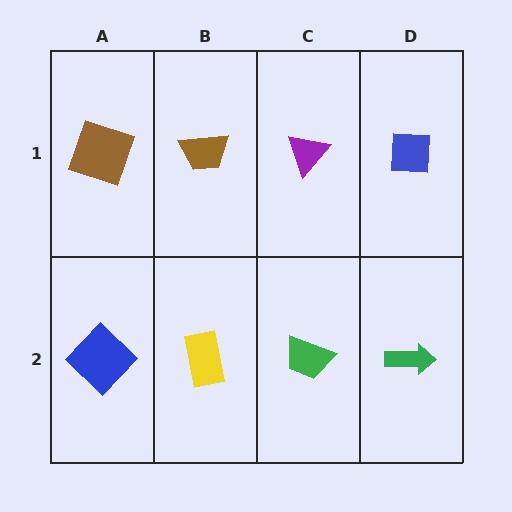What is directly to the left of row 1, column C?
A brown trapezoid.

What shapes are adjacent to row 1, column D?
A green arrow (row 2, column D), a purple triangle (row 1, column C).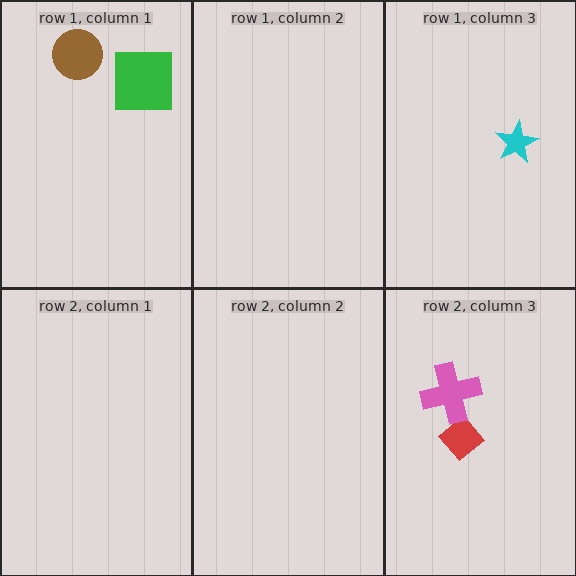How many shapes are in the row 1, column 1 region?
2.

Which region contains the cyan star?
The row 1, column 3 region.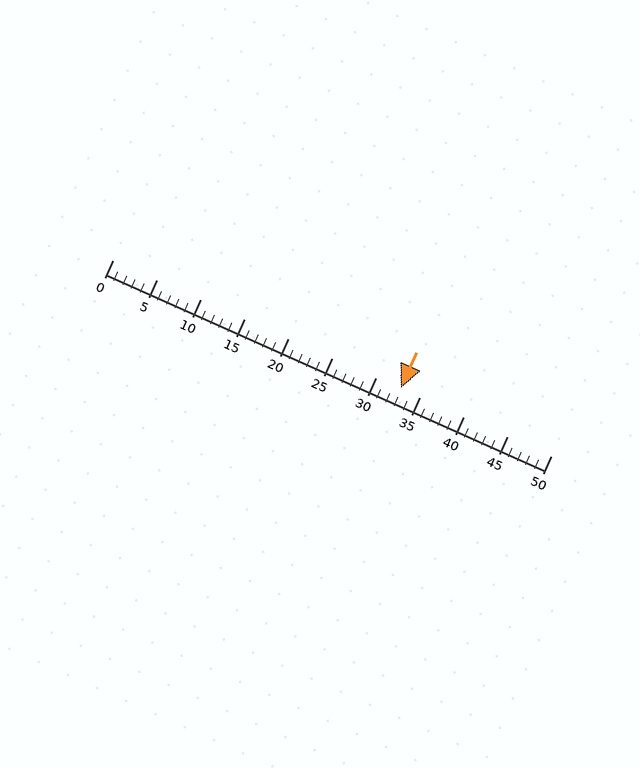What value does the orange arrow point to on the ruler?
The orange arrow points to approximately 33.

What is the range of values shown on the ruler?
The ruler shows values from 0 to 50.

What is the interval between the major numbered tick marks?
The major tick marks are spaced 5 units apart.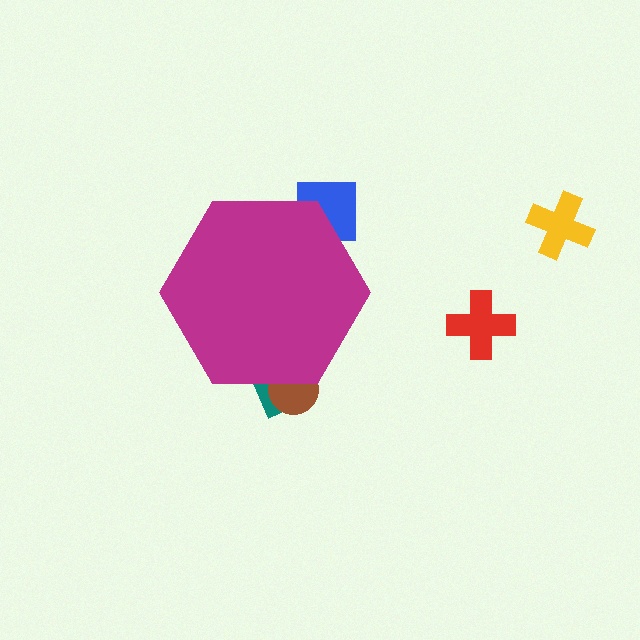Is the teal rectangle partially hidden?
Yes, the teal rectangle is partially hidden behind the magenta hexagon.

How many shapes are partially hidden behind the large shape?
3 shapes are partially hidden.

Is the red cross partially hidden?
No, the red cross is fully visible.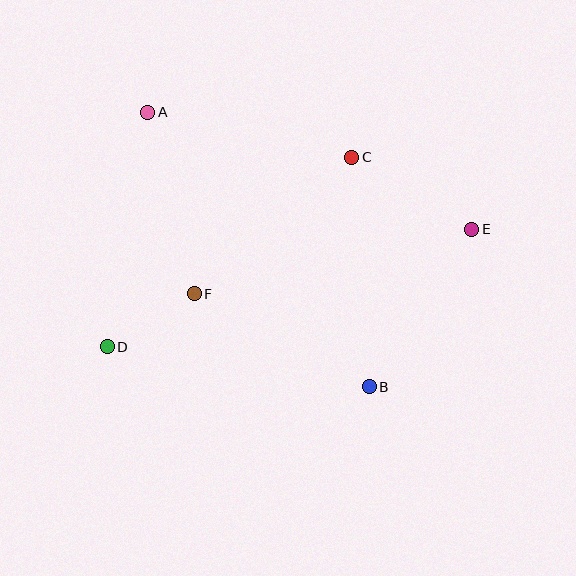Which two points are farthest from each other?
Points D and E are farthest from each other.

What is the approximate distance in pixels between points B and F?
The distance between B and F is approximately 198 pixels.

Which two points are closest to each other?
Points D and F are closest to each other.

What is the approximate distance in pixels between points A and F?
The distance between A and F is approximately 188 pixels.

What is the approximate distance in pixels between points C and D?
The distance between C and D is approximately 309 pixels.